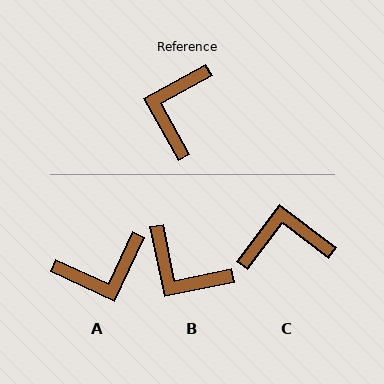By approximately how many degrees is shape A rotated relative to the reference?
Approximately 126 degrees counter-clockwise.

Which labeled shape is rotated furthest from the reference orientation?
A, about 126 degrees away.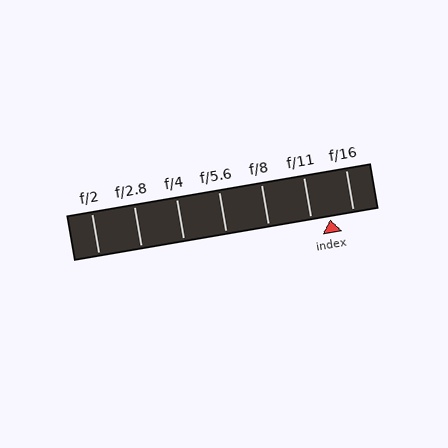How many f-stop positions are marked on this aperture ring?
There are 7 f-stop positions marked.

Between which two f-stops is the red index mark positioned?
The index mark is between f/11 and f/16.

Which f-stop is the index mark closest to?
The index mark is closest to f/11.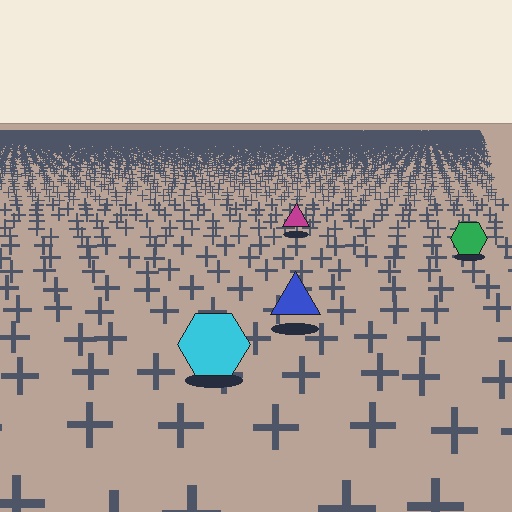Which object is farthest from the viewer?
The magenta triangle is farthest from the viewer. It appears smaller and the ground texture around it is denser.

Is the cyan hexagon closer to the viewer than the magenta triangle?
Yes. The cyan hexagon is closer — you can tell from the texture gradient: the ground texture is coarser near it.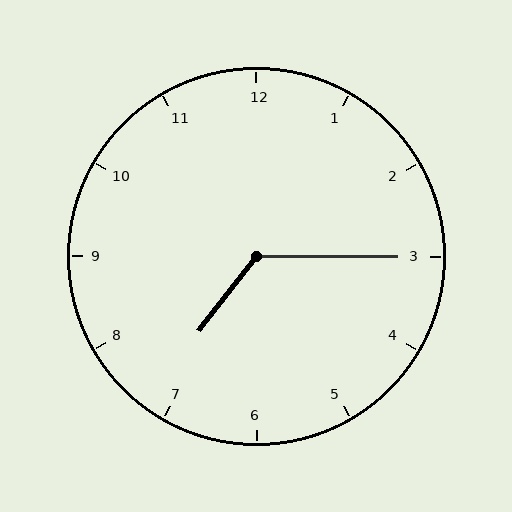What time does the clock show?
7:15.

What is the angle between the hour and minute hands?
Approximately 128 degrees.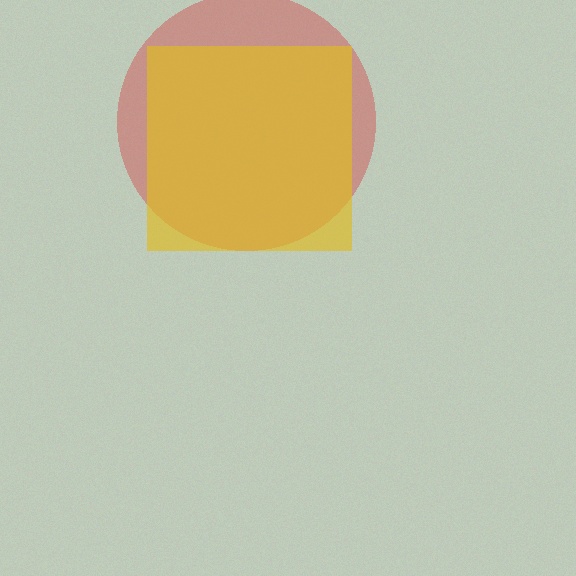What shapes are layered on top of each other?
The layered shapes are: a red circle, a yellow square.